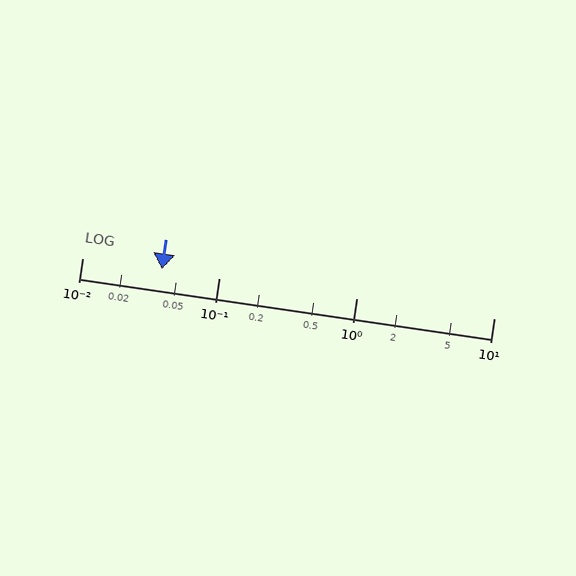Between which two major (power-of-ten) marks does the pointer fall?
The pointer is between 0.01 and 0.1.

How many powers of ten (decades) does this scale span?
The scale spans 3 decades, from 0.01 to 10.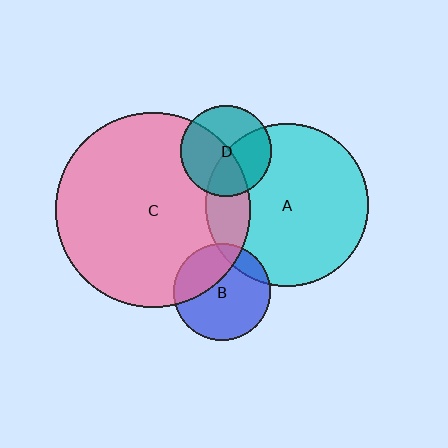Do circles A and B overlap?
Yes.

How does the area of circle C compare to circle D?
Approximately 4.6 times.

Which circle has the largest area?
Circle C (pink).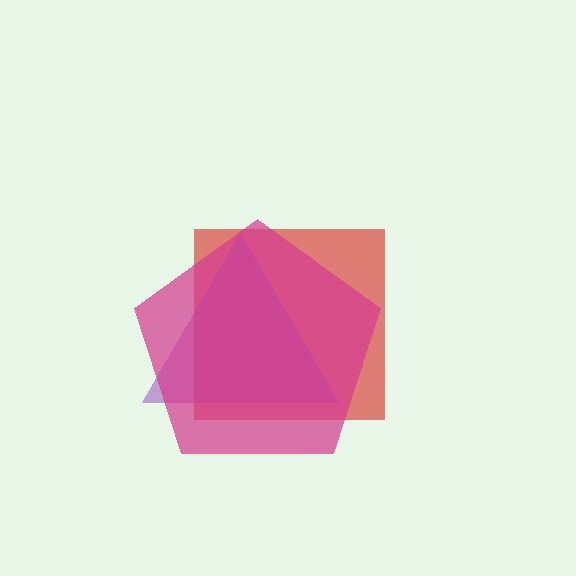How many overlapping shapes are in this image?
There are 3 overlapping shapes in the image.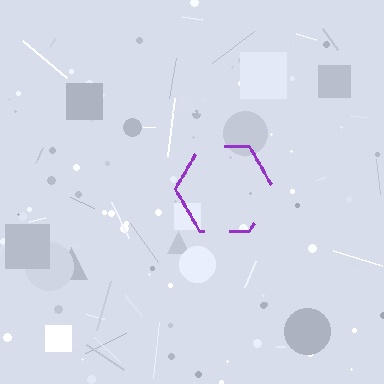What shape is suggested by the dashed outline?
The dashed outline suggests a hexagon.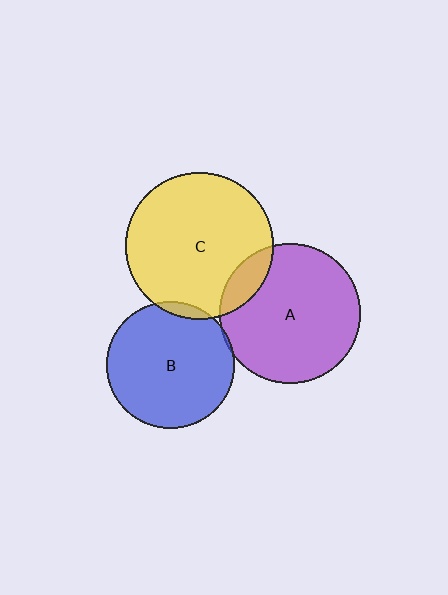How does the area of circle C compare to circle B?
Approximately 1.3 times.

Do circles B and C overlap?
Yes.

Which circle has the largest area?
Circle C (yellow).